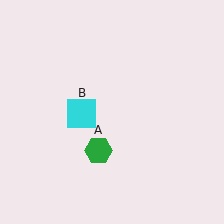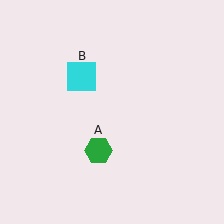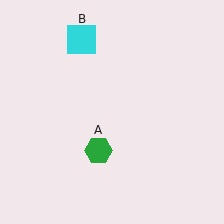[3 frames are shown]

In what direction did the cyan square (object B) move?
The cyan square (object B) moved up.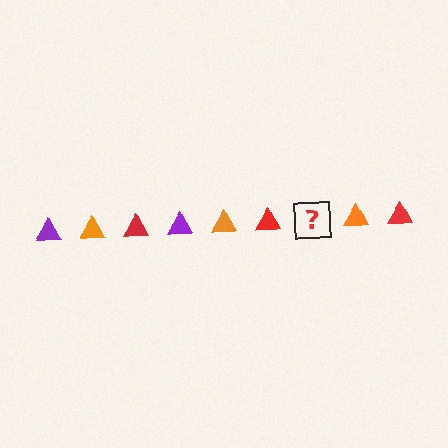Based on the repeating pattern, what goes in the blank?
The blank should be a purple triangle.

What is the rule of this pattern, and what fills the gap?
The rule is that the pattern cycles through purple, orange, red triangles. The gap should be filled with a purple triangle.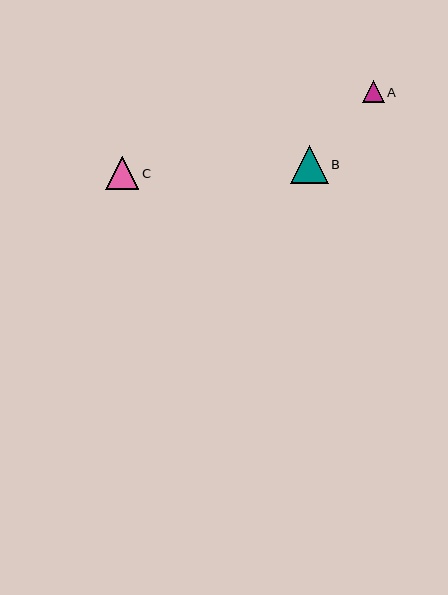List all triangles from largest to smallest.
From largest to smallest: B, C, A.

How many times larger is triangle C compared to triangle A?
Triangle C is approximately 1.5 times the size of triangle A.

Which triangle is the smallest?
Triangle A is the smallest with a size of approximately 21 pixels.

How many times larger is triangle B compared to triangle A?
Triangle B is approximately 1.8 times the size of triangle A.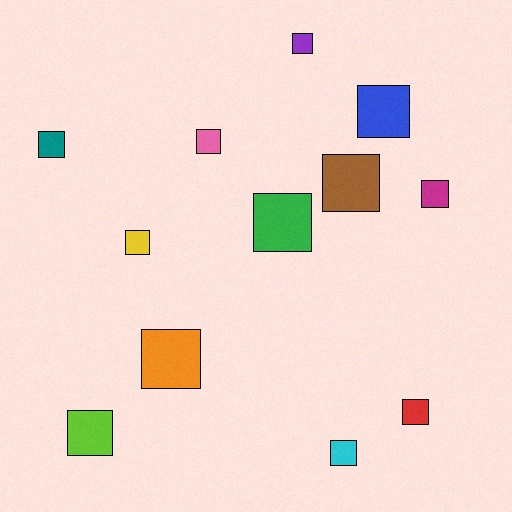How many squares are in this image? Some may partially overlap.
There are 12 squares.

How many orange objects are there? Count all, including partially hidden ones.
There is 1 orange object.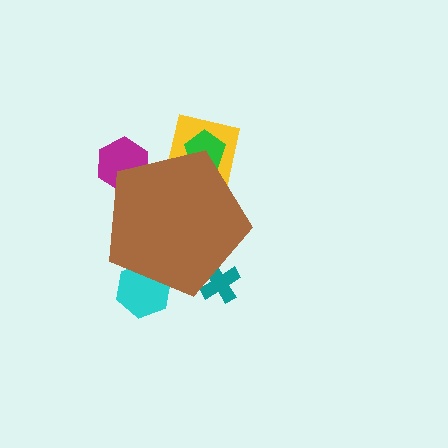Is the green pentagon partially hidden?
Yes, the green pentagon is partially hidden behind the brown pentagon.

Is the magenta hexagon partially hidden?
Yes, the magenta hexagon is partially hidden behind the brown pentagon.